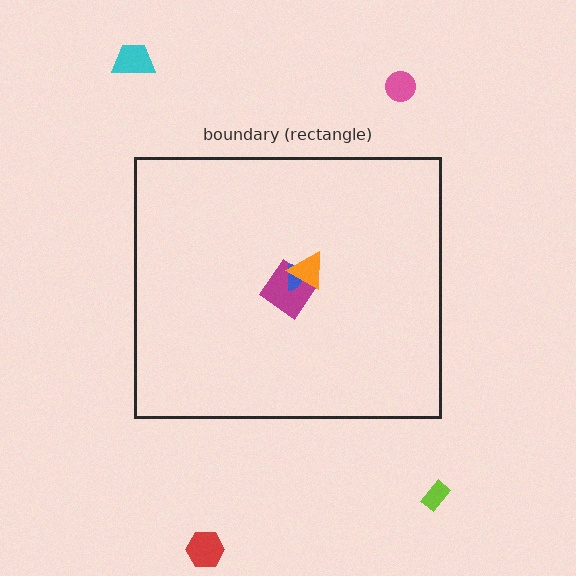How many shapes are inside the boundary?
3 inside, 4 outside.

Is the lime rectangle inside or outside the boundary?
Outside.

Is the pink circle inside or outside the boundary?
Outside.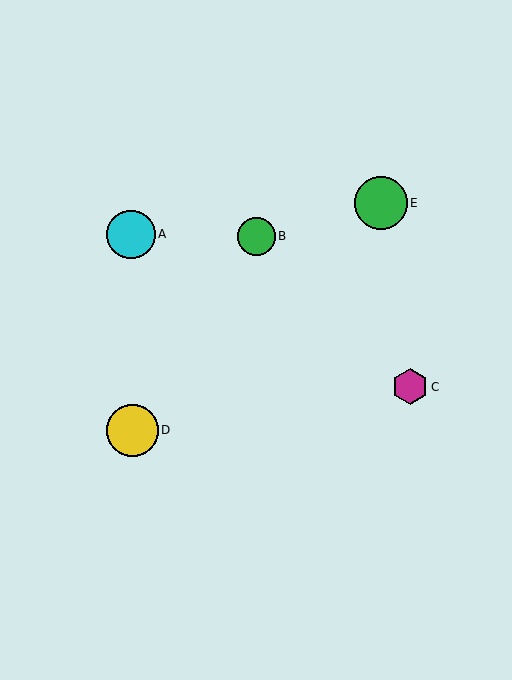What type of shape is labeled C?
Shape C is a magenta hexagon.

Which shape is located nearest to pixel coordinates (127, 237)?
The cyan circle (labeled A) at (131, 234) is nearest to that location.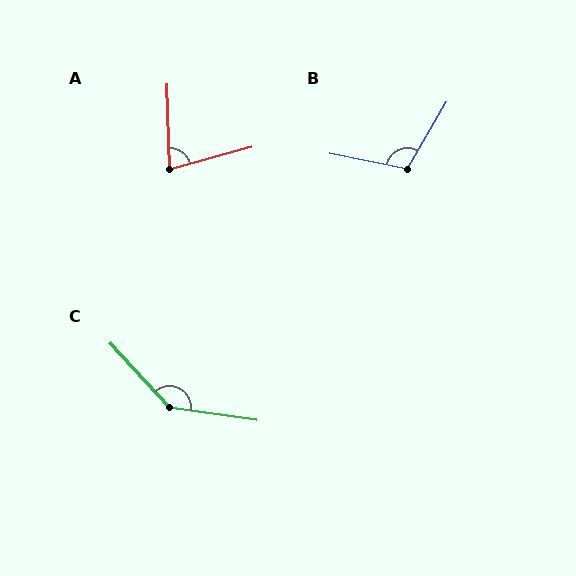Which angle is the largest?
C, at approximately 141 degrees.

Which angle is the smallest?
A, at approximately 76 degrees.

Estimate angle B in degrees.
Approximately 109 degrees.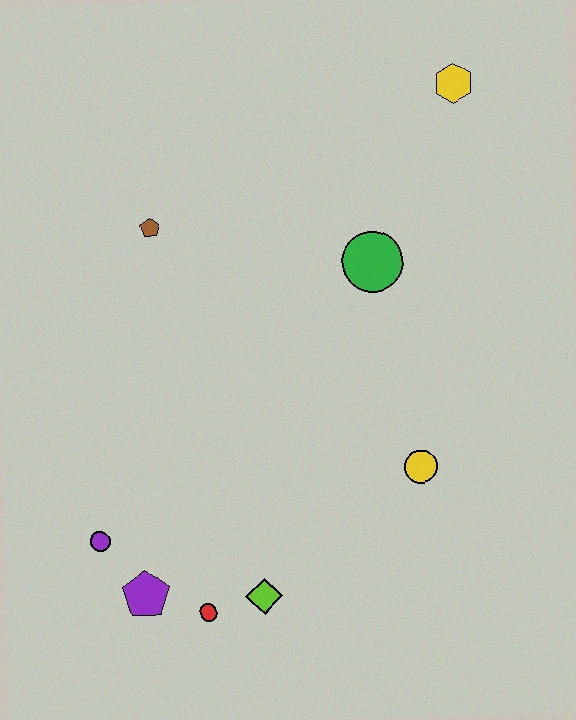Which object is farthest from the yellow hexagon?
The purple pentagon is farthest from the yellow hexagon.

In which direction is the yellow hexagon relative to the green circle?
The yellow hexagon is above the green circle.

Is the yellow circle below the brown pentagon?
Yes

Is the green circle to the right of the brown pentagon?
Yes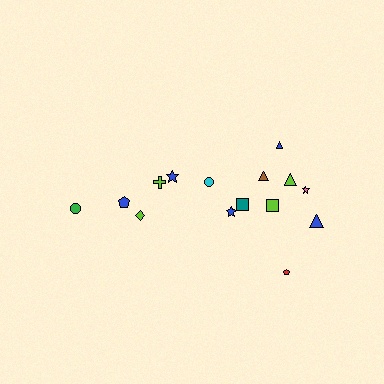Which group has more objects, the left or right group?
The right group.